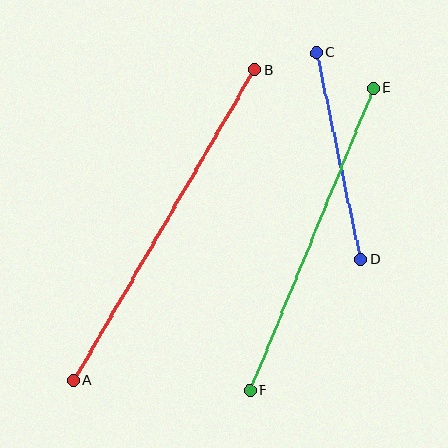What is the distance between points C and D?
The distance is approximately 211 pixels.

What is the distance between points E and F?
The distance is approximately 327 pixels.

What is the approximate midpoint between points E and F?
The midpoint is at approximately (312, 239) pixels.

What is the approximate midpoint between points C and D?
The midpoint is at approximately (339, 156) pixels.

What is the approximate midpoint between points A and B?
The midpoint is at approximately (164, 225) pixels.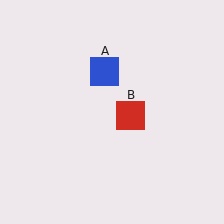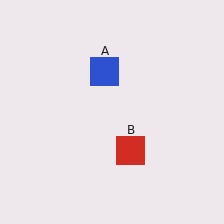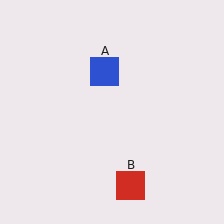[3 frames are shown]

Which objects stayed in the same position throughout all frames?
Blue square (object A) remained stationary.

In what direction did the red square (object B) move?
The red square (object B) moved down.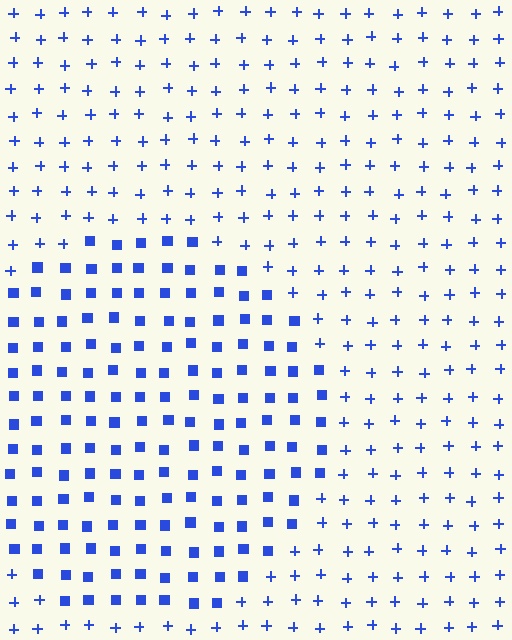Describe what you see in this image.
The image is filled with small blue elements arranged in a uniform grid. A circle-shaped region contains squares, while the surrounding area contains plus signs. The boundary is defined purely by the change in element shape.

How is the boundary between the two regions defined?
The boundary is defined by a change in element shape: squares inside vs. plus signs outside. All elements share the same color and spacing.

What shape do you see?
I see a circle.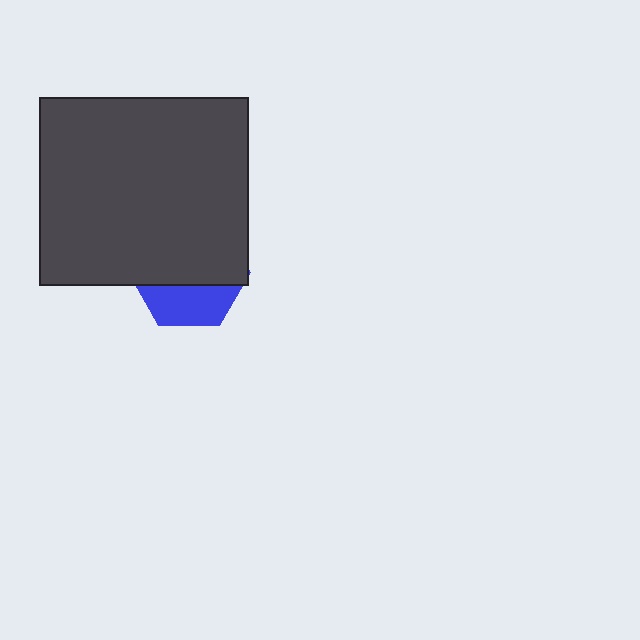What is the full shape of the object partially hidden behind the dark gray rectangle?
The partially hidden object is a blue hexagon.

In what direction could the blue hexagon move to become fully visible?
The blue hexagon could move down. That would shift it out from behind the dark gray rectangle entirely.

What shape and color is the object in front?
The object in front is a dark gray rectangle.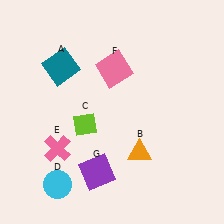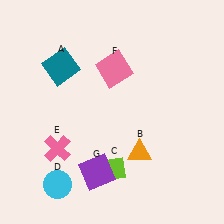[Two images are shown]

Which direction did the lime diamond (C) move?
The lime diamond (C) moved down.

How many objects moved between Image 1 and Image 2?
1 object moved between the two images.